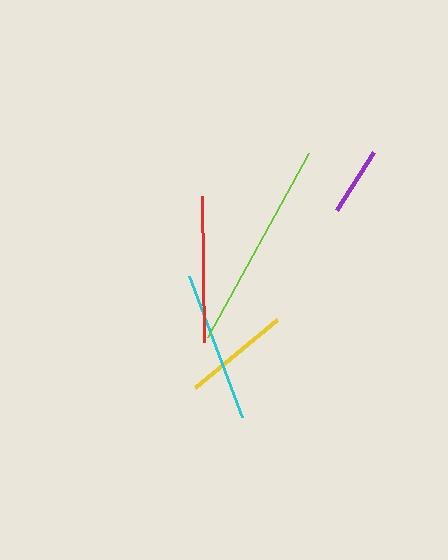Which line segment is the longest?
The lime line is the longest at approximately 209 pixels.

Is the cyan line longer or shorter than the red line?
The cyan line is longer than the red line.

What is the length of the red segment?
The red segment is approximately 146 pixels long.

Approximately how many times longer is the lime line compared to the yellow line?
The lime line is approximately 2.0 times the length of the yellow line.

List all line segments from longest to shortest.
From longest to shortest: lime, cyan, red, yellow, purple.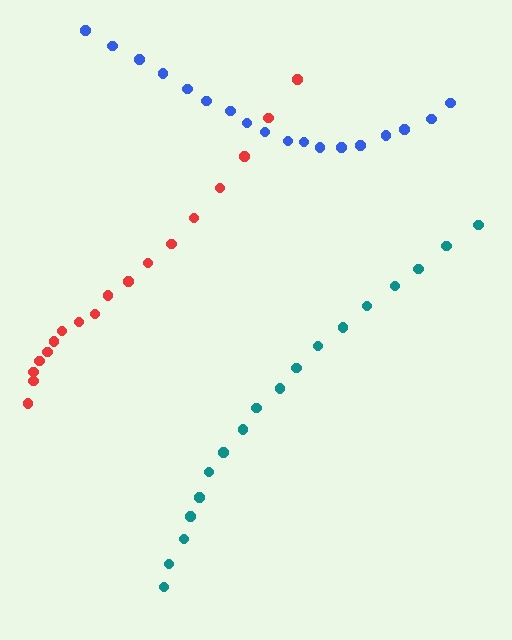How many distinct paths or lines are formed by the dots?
There are 3 distinct paths.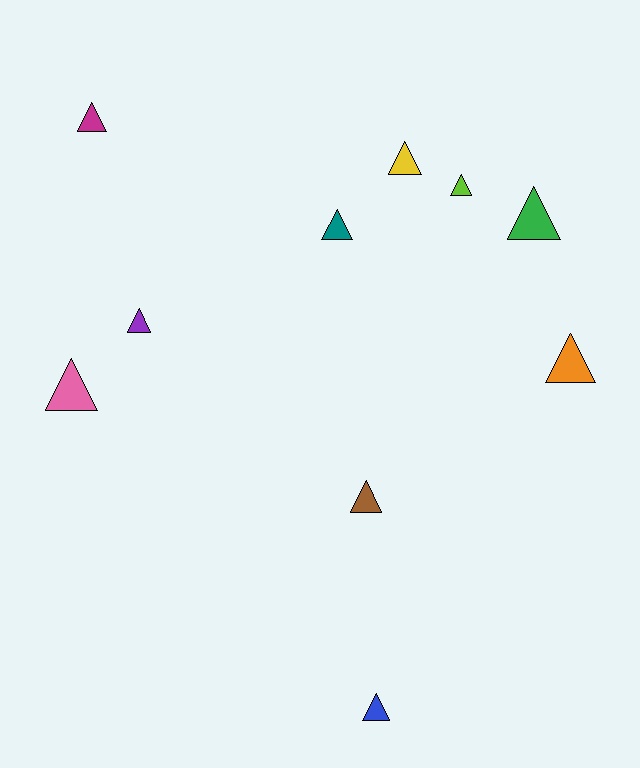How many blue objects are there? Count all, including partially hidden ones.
There is 1 blue object.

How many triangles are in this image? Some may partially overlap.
There are 10 triangles.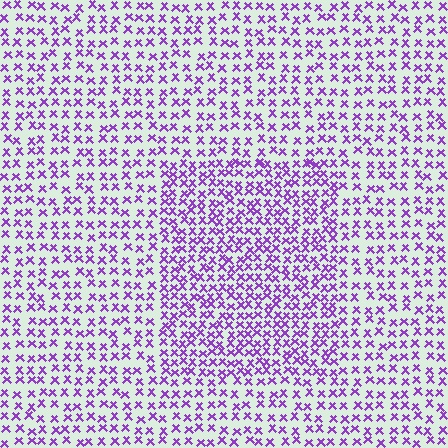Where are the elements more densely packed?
The elements are more densely packed inside the rectangle boundary.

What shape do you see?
I see a rectangle.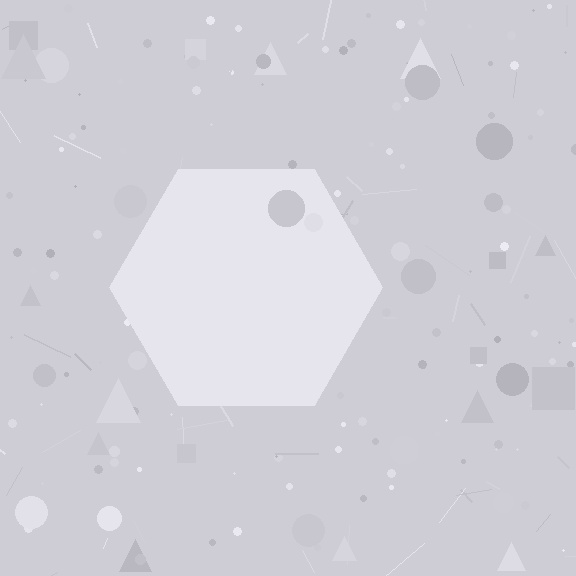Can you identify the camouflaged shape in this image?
The camouflaged shape is a hexagon.